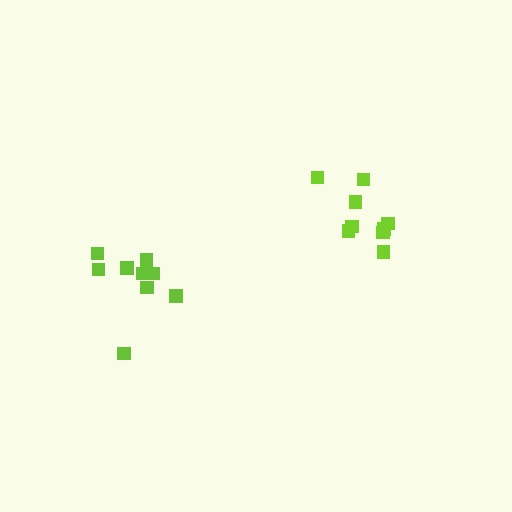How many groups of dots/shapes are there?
There are 2 groups.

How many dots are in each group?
Group 1: 9 dots, Group 2: 9 dots (18 total).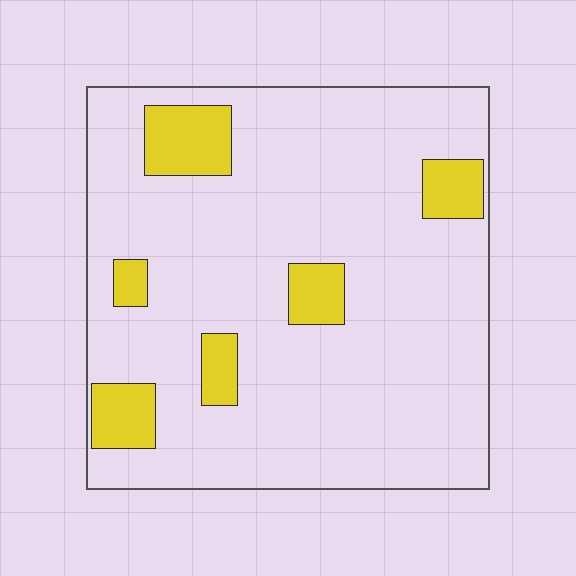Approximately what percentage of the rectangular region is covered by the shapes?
Approximately 15%.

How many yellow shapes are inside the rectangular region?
6.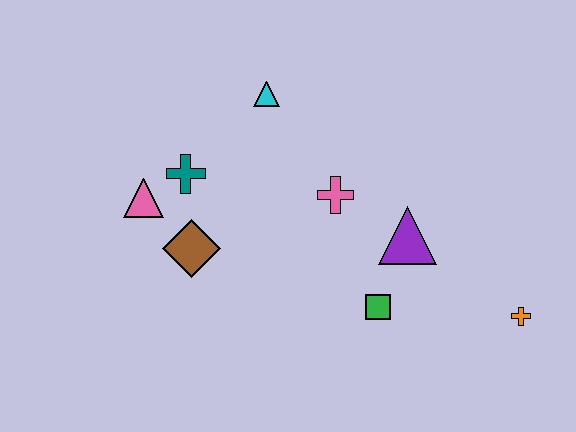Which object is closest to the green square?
The purple triangle is closest to the green square.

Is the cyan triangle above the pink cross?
Yes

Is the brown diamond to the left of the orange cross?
Yes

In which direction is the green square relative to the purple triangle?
The green square is below the purple triangle.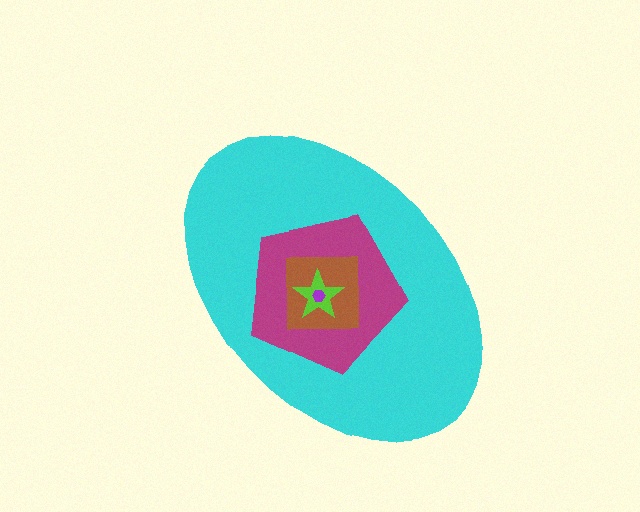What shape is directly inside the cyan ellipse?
The magenta pentagon.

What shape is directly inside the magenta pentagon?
The brown square.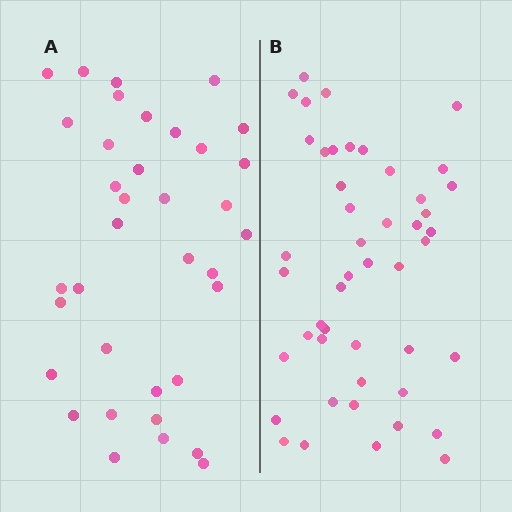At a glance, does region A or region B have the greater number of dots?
Region B (the right region) has more dots.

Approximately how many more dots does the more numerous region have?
Region B has roughly 12 or so more dots than region A.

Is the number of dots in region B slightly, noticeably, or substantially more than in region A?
Region B has noticeably more, but not dramatically so. The ratio is roughly 1.3 to 1.